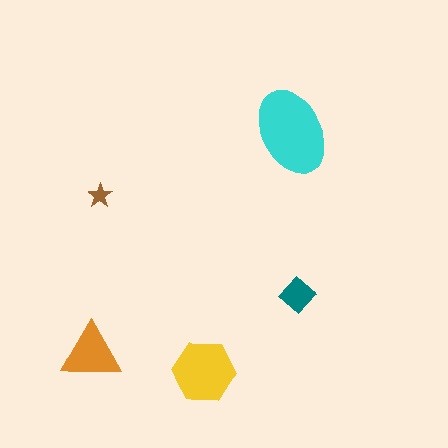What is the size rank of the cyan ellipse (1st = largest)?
1st.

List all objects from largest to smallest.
The cyan ellipse, the yellow hexagon, the orange triangle, the teal diamond, the brown star.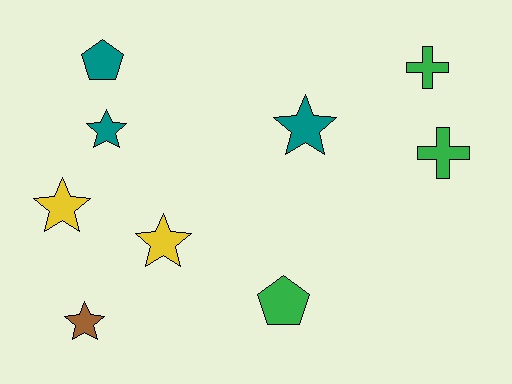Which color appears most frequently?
Green, with 3 objects.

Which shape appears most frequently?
Star, with 5 objects.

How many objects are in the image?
There are 9 objects.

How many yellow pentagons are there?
There are no yellow pentagons.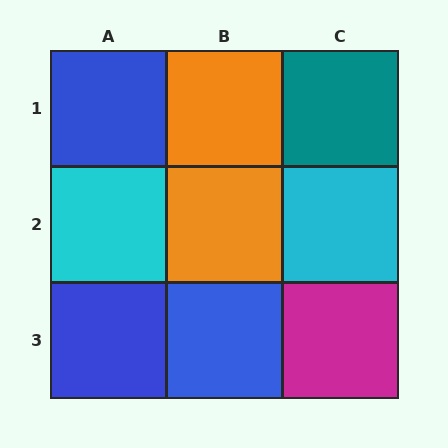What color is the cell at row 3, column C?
Magenta.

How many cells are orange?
2 cells are orange.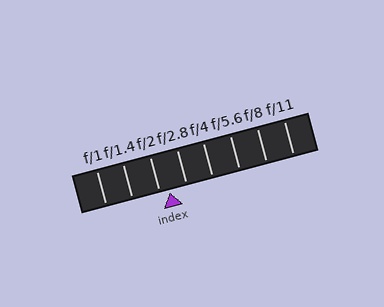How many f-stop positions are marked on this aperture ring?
There are 8 f-stop positions marked.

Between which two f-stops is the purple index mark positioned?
The index mark is between f/2 and f/2.8.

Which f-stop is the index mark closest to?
The index mark is closest to f/2.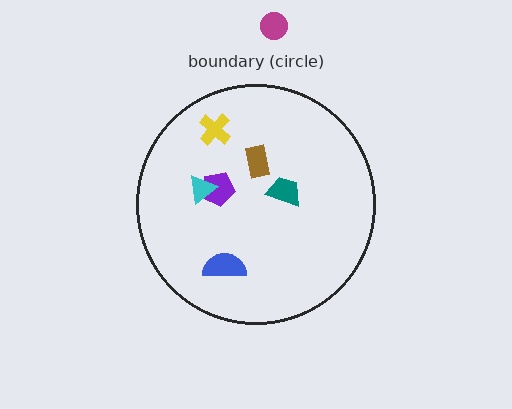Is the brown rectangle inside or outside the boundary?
Inside.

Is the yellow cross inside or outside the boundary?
Inside.